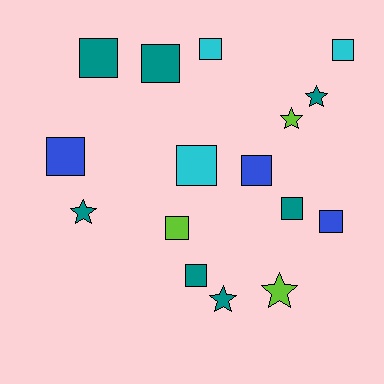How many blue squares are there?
There are 3 blue squares.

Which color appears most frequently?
Teal, with 7 objects.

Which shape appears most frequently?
Square, with 11 objects.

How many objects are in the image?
There are 16 objects.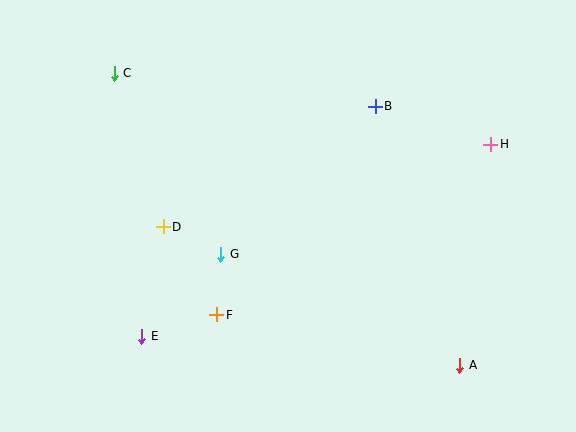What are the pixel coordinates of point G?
Point G is at (221, 254).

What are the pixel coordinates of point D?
Point D is at (163, 227).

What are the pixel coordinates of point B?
Point B is at (375, 106).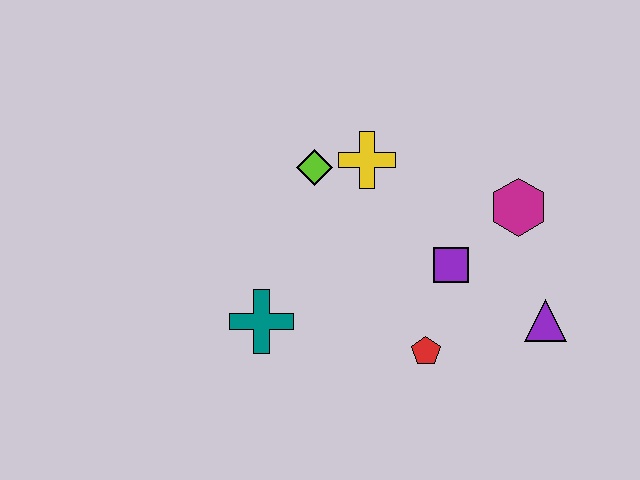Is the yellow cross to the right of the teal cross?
Yes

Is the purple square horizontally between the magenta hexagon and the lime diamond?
Yes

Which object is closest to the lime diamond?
The yellow cross is closest to the lime diamond.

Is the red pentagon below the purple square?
Yes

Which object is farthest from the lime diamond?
The purple triangle is farthest from the lime diamond.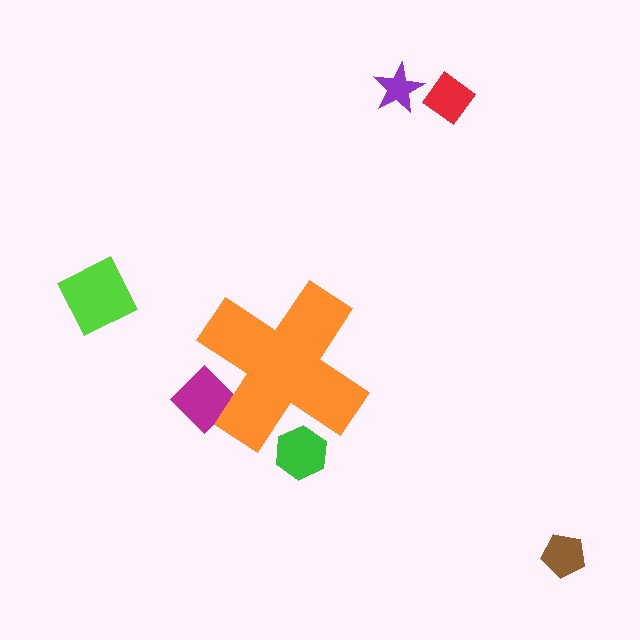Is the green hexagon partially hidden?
Yes, the green hexagon is partially hidden behind the orange cross.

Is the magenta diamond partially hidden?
Yes, the magenta diamond is partially hidden behind the orange cross.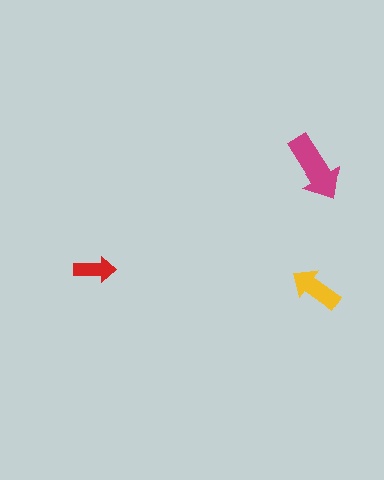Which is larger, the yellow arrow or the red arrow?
The yellow one.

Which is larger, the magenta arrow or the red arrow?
The magenta one.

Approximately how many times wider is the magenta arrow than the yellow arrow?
About 1.5 times wider.